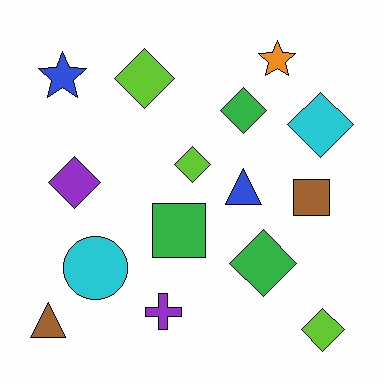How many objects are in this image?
There are 15 objects.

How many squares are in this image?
There are 2 squares.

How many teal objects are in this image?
There are no teal objects.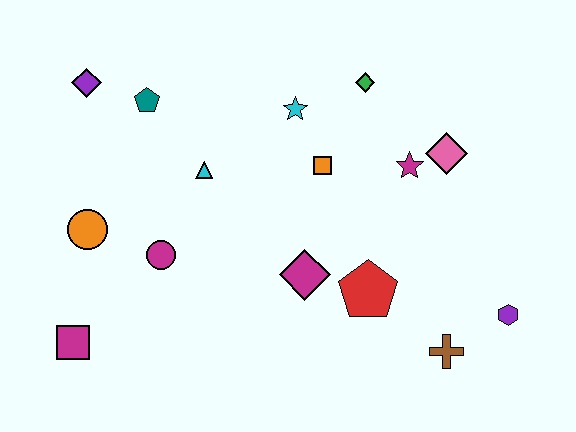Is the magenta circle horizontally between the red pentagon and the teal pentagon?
Yes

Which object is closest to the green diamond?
The cyan star is closest to the green diamond.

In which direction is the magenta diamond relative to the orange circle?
The magenta diamond is to the right of the orange circle.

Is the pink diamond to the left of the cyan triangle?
No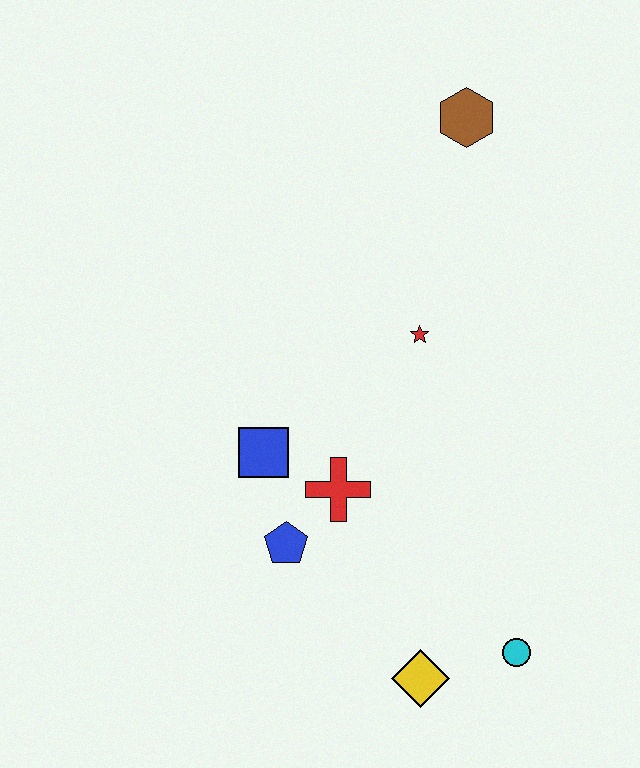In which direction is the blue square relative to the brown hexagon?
The blue square is below the brown hexagon.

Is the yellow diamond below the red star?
Yes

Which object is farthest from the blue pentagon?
The brown hexagon is farthest from the blue pentagon.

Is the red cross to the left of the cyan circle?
Yes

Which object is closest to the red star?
The red cross is closest to the red star.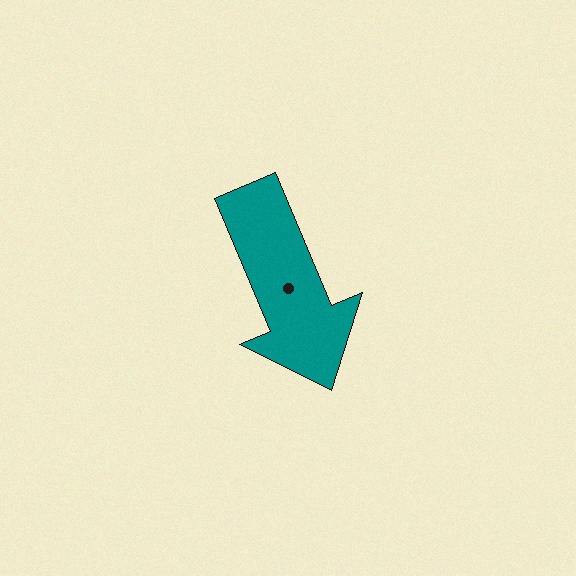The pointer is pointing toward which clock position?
Roughly 5 o'clock.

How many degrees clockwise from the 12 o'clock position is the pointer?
Approximately 157 degrees.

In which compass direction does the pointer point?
Southeast.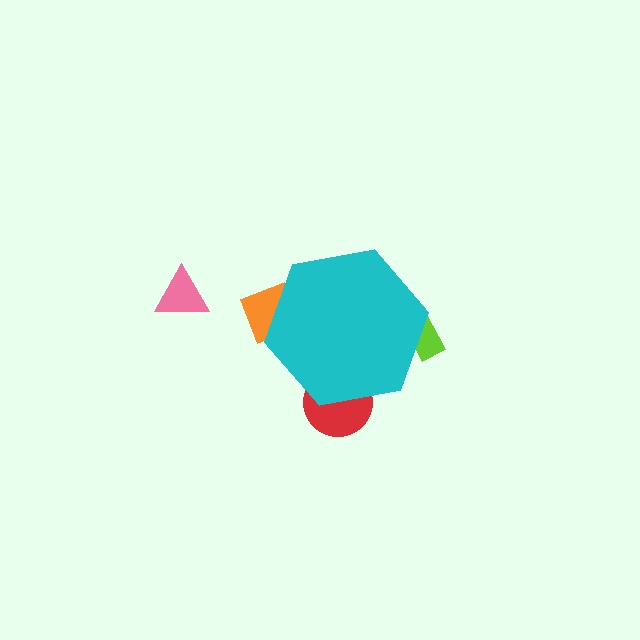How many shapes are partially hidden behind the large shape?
3 shapes are partially hidden.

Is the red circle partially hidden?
Yes, the red circle is partially hidden behind the cyan hexagon.